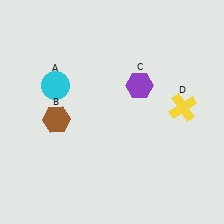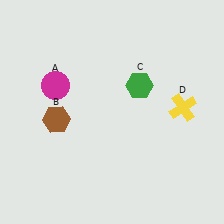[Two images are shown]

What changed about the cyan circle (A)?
In Image 1, A is cyan. In Image 2, it changed to magenta.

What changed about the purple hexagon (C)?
In Image 1, C is purple. In Image 2, it changed to green.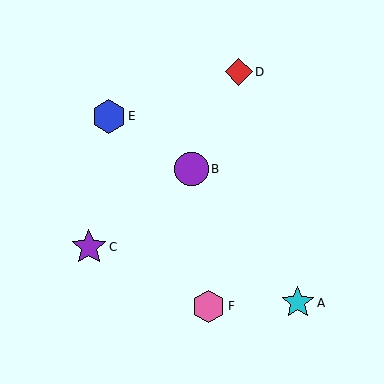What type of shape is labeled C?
Shape C is a purple star.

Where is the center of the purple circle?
The center of the purple circle is at (192, 169).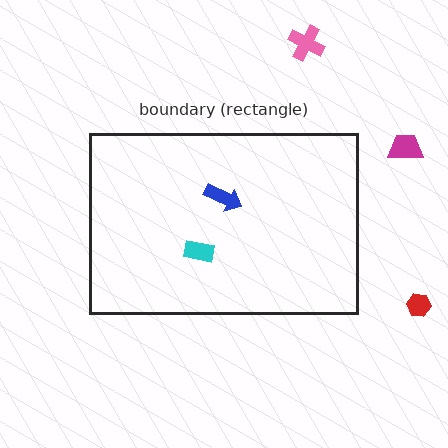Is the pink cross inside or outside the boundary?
Outside.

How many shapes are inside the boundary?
2 inside, 3 outside.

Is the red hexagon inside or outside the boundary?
Outside.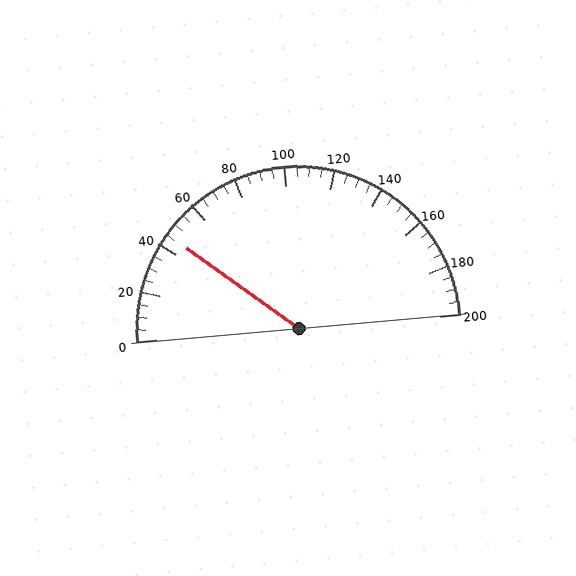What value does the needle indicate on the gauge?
The needle indicates approximately 45.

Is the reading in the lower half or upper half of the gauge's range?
The reading is in the lower half of the range (0 to 200).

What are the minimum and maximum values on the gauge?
The gauge ranges from 0 to 200.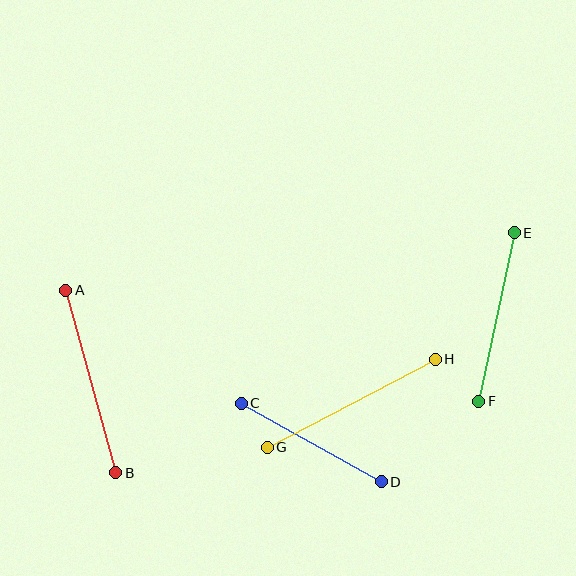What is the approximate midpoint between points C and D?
The midpoint is at approximately (311, 442) pixels.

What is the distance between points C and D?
The distance is approximately 161 pixels.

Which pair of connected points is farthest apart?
Points A and B are farthest apart.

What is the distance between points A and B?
The distance is approximately 189 pixels.